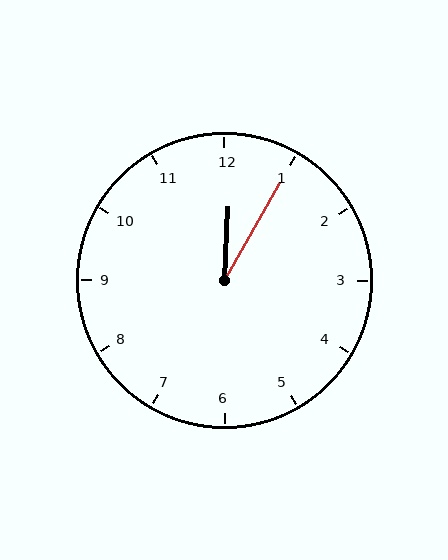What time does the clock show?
12:05.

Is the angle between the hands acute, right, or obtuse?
It is acute.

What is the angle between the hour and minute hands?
Approximately 28 degrees.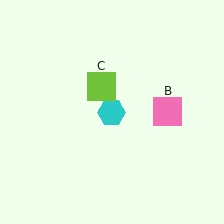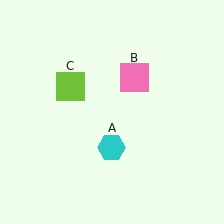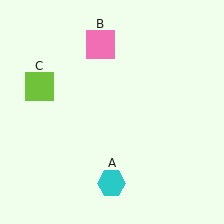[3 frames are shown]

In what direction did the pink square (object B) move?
The pink square (object B) moved up and to the left.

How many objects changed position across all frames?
3 objects changed position: cyan hexagon (object A), pink square (object B), lime square (object C).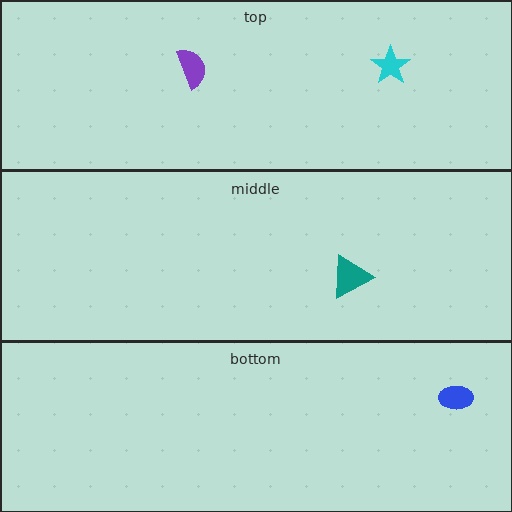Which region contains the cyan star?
The top region.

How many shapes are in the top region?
2.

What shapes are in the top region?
The cyan star, the purple semicircle.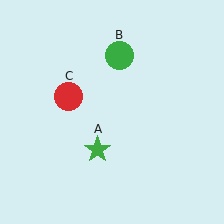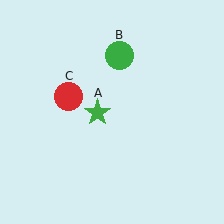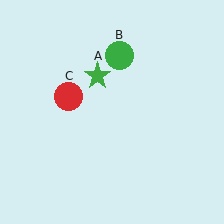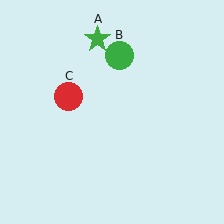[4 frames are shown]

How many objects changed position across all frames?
1 object changed position: green star (object A).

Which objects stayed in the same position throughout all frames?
Green circle (object B) and red circle (object C) remained stationary.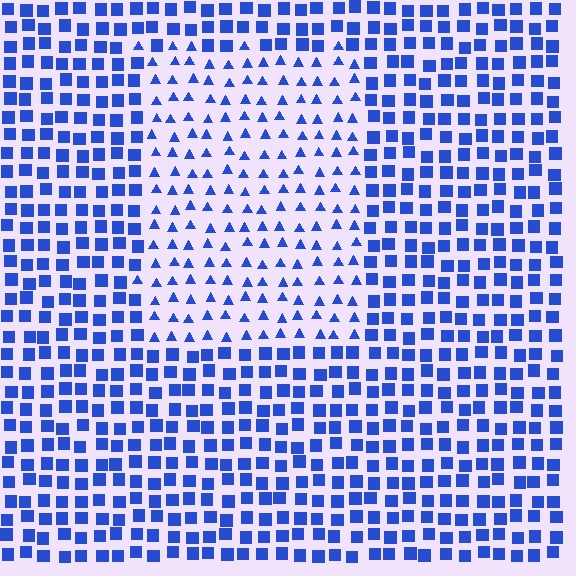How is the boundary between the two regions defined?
The boundary is defined by a change in element shape: triangles inside vs. squares outside. All elements share the same color and spacing.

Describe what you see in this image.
The image is filled with small blue elements arranged in a uniform grid. A rectangle-shaped region contains triangles, while the surrounding area contains squares. The boundary is defined purely by the change in element shape.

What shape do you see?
I see a rectangle.